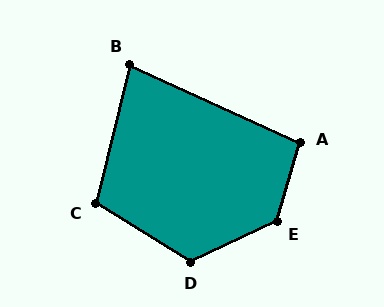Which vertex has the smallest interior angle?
B, at approximately 79 degrees.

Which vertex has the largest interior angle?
E, at approximately 132 degrees.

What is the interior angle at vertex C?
Approximately 108 degrees (obtuse).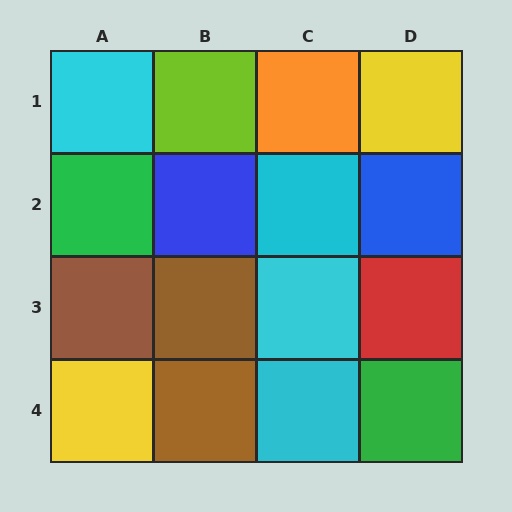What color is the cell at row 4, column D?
Green.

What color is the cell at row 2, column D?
Blue.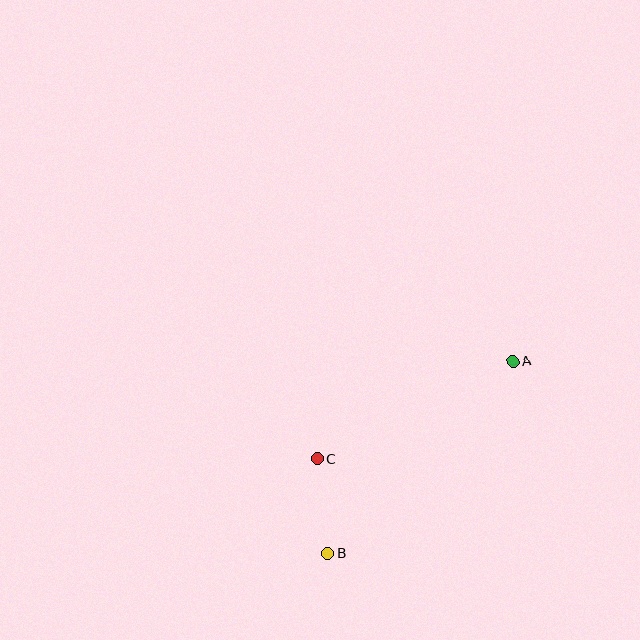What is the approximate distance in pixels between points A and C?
The distance between A and C is approximately 219 pixels.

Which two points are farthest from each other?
Points A and B are farthest from each other.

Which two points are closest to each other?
Points B and C are closest to each other.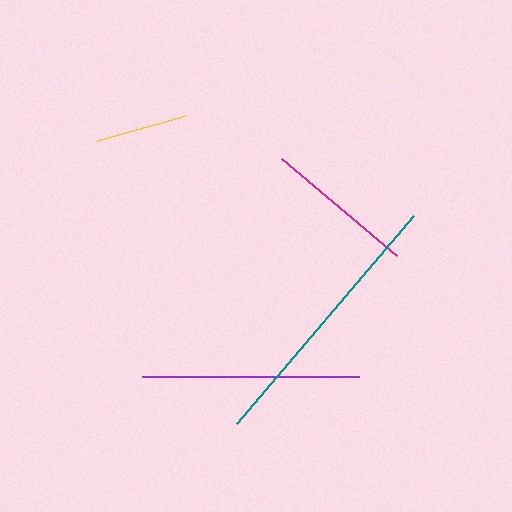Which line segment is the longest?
The teal line is the longest at approximately 272 pixels.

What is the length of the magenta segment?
The magenta segment is approximately 151 pixels long.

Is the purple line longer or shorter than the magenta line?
The purple line is longer than the magenta line.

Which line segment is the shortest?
The yellow line is the shortest at approximately 92 pixels.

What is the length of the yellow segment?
The yellow segment is approximately 92 pixels long.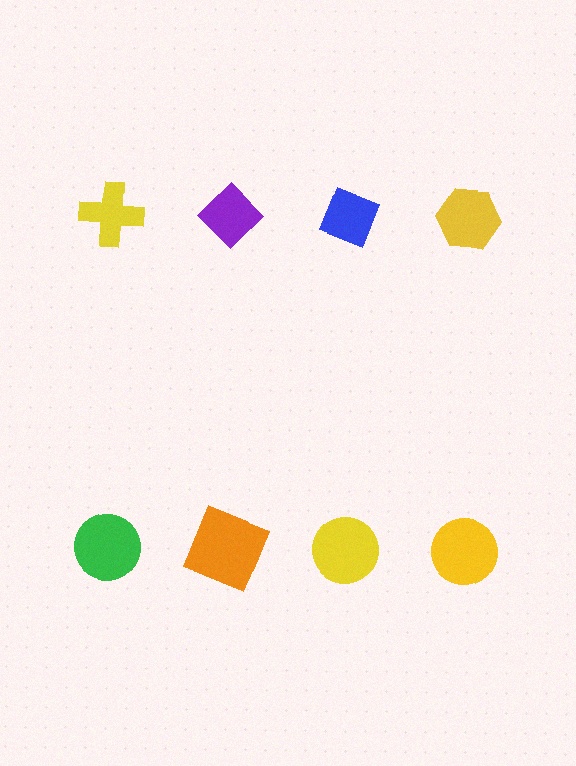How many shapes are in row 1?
4 shapes.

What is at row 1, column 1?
A yellow cross.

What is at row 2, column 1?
A green circle.